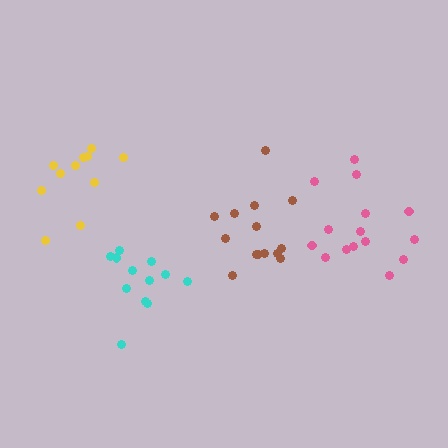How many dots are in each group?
Group 1: 14 dots, Group 2: 12 dots, Group 3: 15 dots, Group 4: 11 dots (52 total).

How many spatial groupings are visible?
There are 4 spatial groupings.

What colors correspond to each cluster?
The clusters are colored: brown, cyan, pink, yellow.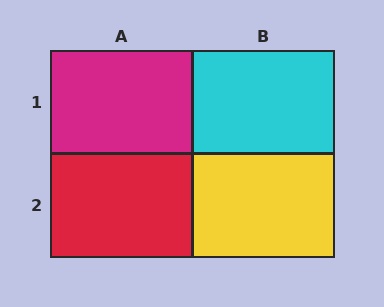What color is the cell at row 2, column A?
Red.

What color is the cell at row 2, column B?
Yellow.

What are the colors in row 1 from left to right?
Magenta, cyan.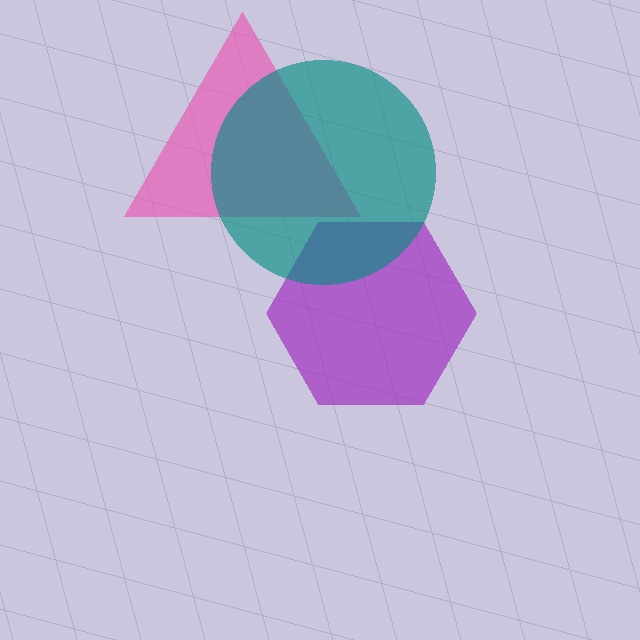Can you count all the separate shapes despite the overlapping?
Yes, there are 3 separate shapes.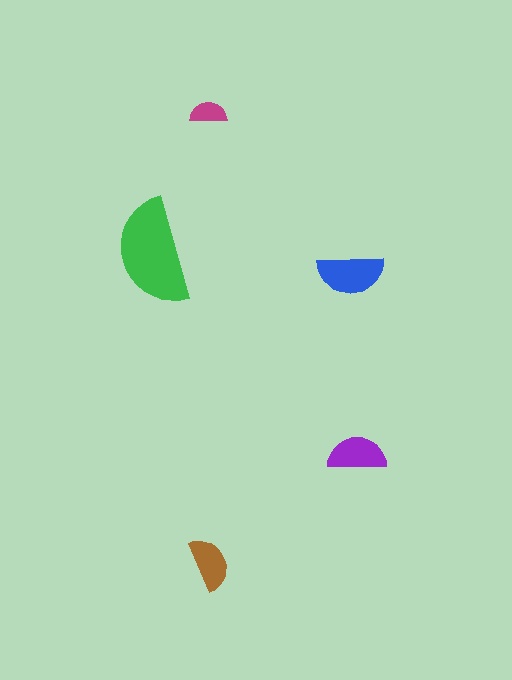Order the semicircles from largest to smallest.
the green one, the blue one, the purple one, the brown one, the magenta one.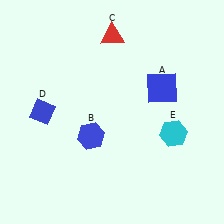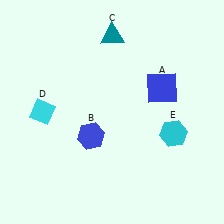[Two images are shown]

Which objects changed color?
C changed from red to teal. D changed from blue to cyan.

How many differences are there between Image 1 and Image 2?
There are 2 differences between the two images.